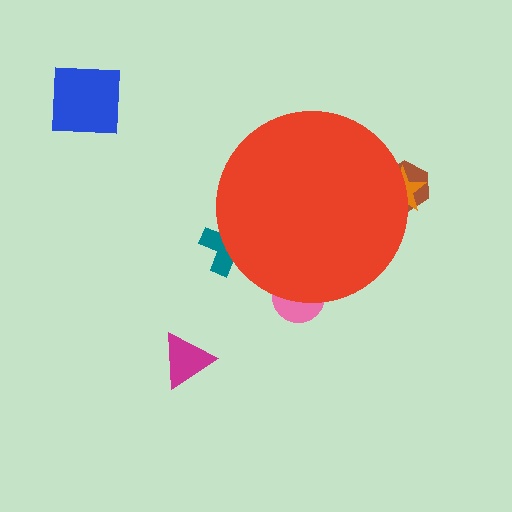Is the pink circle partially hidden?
Yes, the pink circle is partially hidden behind the red circle.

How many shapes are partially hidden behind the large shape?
4 shapes are partially hidden.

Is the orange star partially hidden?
Yes, the orange star is partially hidden behind the red circle.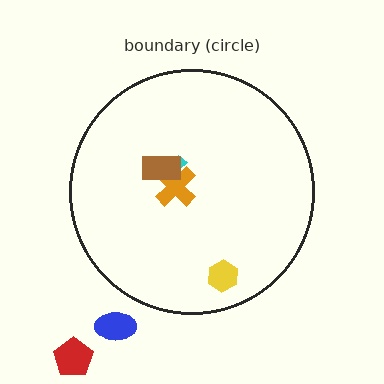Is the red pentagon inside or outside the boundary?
Outside.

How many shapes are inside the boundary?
4 inside, 2 outside.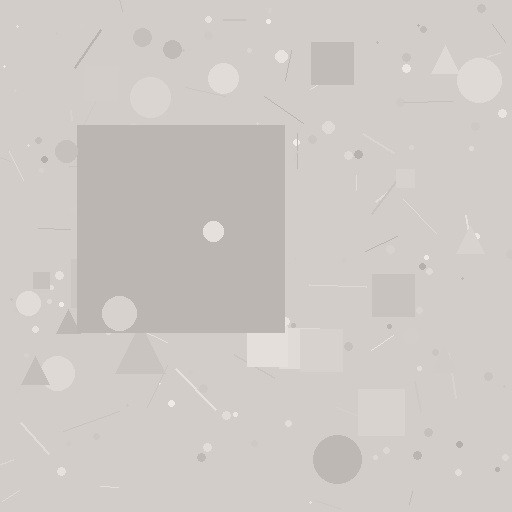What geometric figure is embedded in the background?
A square is embedded in the background.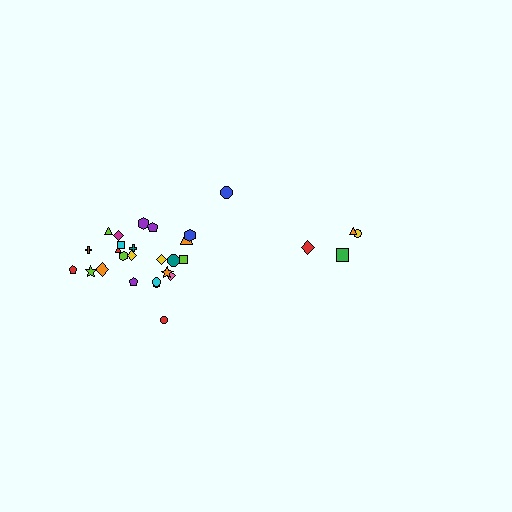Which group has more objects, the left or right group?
The left group.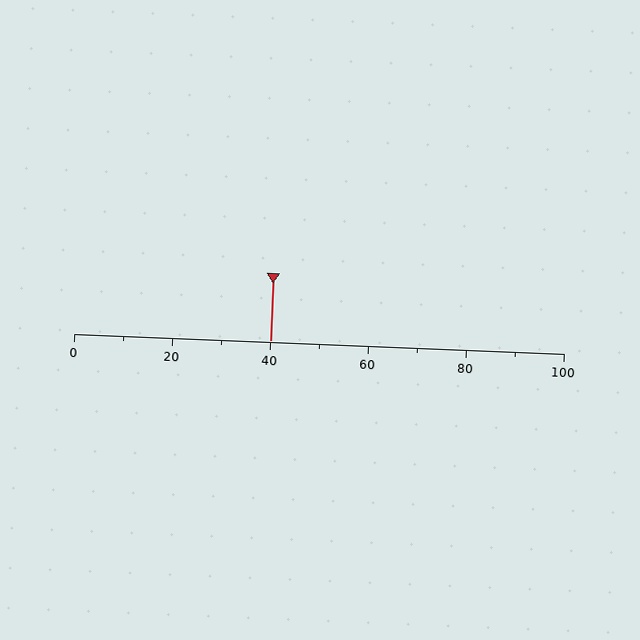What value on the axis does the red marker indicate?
The marker indicates approximately 40.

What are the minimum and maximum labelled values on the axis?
The axis runs from 0 to 100.